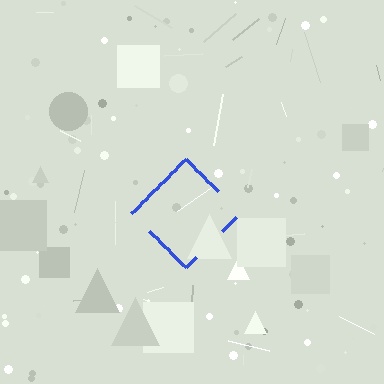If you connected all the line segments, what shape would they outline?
They would outline a diamond.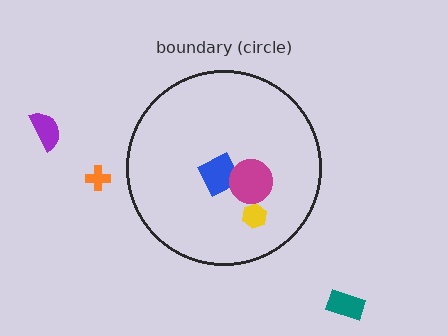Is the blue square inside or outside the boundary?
Inside.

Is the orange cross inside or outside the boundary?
Outside.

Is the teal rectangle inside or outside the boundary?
Outside.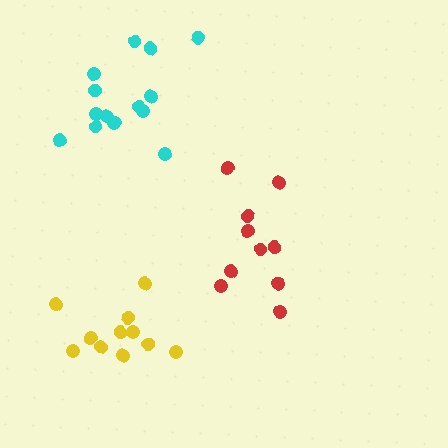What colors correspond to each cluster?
The clusters are colored: red, yellow, cyan.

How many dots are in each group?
Group 1: 10 dots, Group 2: 11 dots, Group 3: 14 dots (35 total).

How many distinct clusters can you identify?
There are 3 distinct clusters.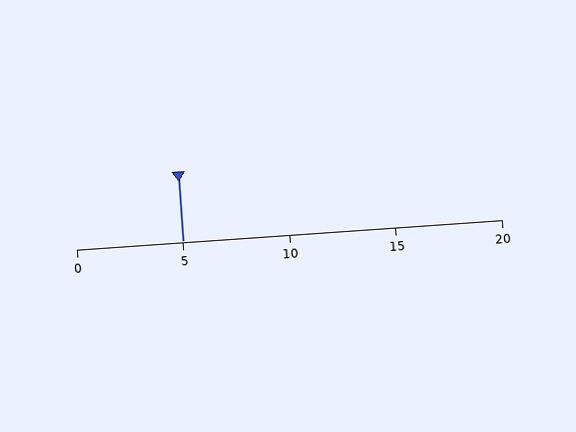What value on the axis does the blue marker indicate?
The marker indicates approximately 5.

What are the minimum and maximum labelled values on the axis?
The axis runs from 0 to 20.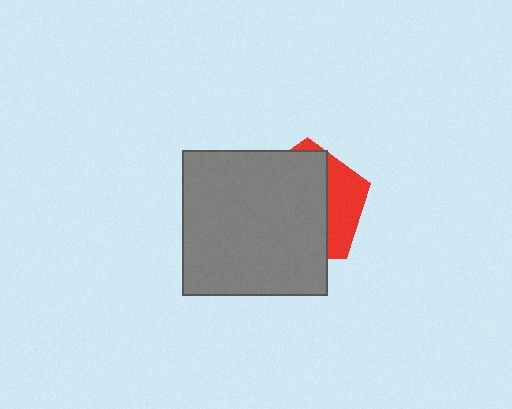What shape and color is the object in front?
The object in front is a gray square.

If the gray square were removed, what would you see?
You would see the complete red pentagon.